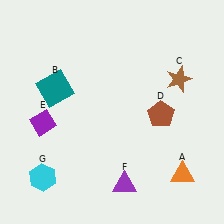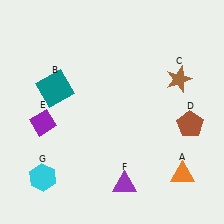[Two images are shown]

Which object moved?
The brown pentagon (D) moved right.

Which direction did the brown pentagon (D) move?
The brown pentagon (D) moved right.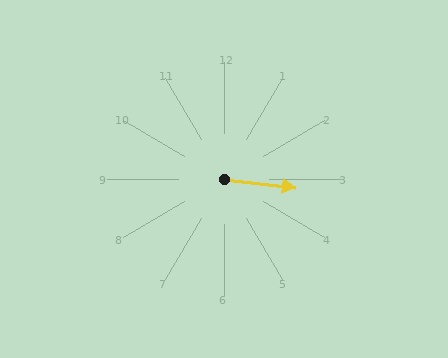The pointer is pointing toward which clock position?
Roughly 3 o'clock.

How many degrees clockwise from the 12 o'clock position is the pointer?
Approximately 97 degrees.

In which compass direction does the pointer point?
East.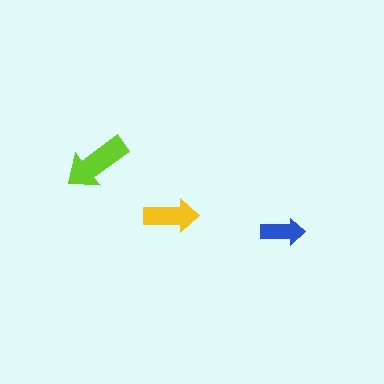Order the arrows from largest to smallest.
the lime one, the yellow one, the blue one.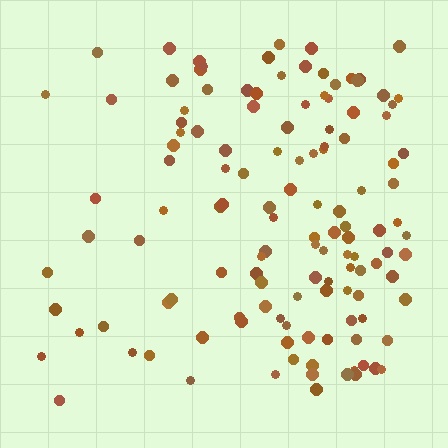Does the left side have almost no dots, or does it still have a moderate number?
Still a moderate number, just noticeably fewer than the right.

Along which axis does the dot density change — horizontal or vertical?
Horizontal.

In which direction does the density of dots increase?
From left to right, with the right side densest.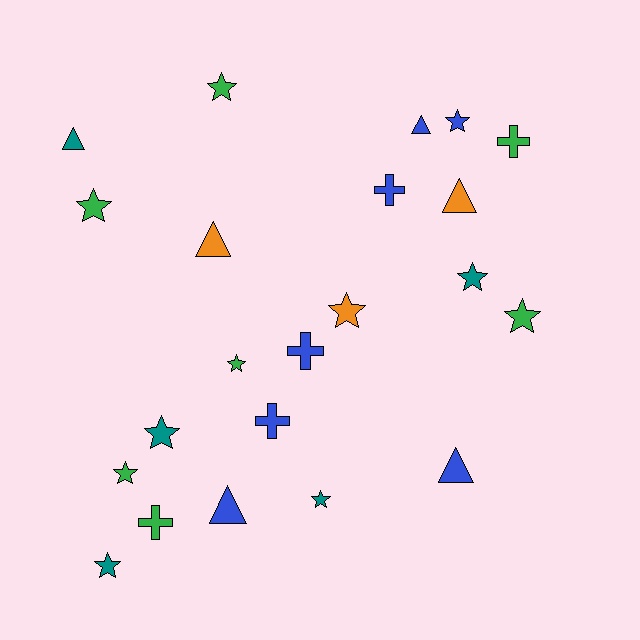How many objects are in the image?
There are 22 objects.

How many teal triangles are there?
There is 1 teal triangle.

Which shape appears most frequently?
Star, with 11 objects.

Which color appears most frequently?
Blue, with 7 objects.